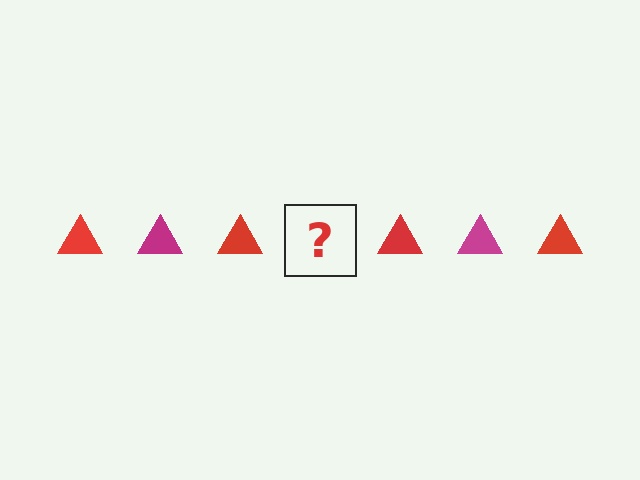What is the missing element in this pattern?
The missing element is a magenta triangle.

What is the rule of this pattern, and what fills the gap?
The rule is that the pattern cycles through red, magenta triangles. The gap should be filled with a magenta triangle.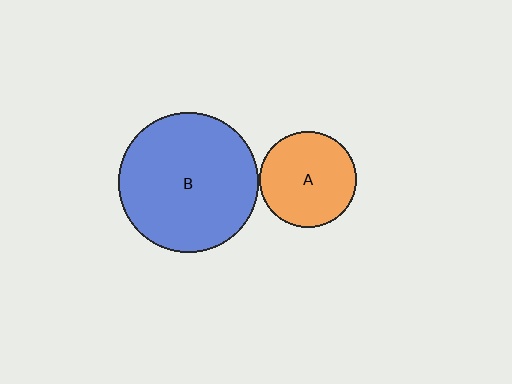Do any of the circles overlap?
No, none of the circles overlap.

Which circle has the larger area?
Circle B (blue).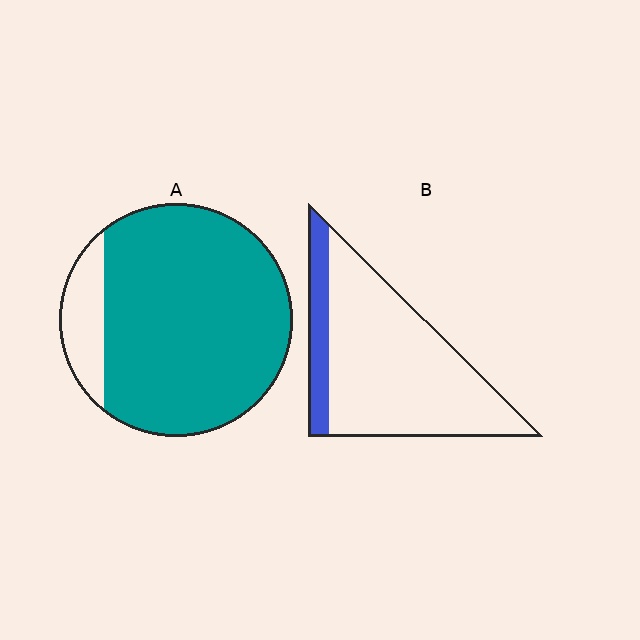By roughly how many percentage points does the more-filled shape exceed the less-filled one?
By roughly 70 percentage points (A over B).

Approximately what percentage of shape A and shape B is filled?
A is approximately 85% and B is approximately 15%.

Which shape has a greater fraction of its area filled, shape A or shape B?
Shape A.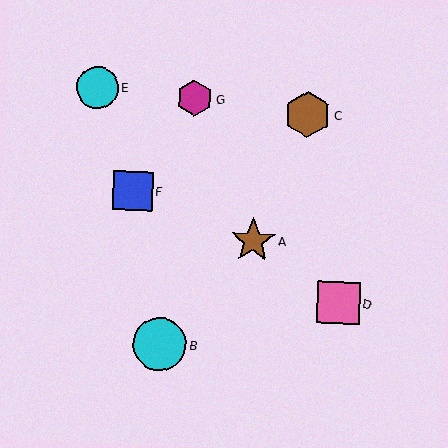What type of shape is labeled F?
Shape F is a blue square.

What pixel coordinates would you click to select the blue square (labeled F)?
Click at (133, 191) to select the blue square F.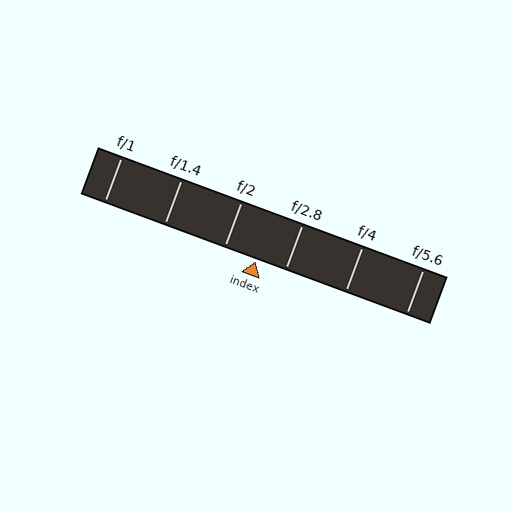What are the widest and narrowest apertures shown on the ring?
The widest aperture shown is f/1 and the narrowest is f/5.6.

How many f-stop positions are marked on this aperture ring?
There are 6 f-stop positions marked.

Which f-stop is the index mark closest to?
The index mark is closest to f/2.8.